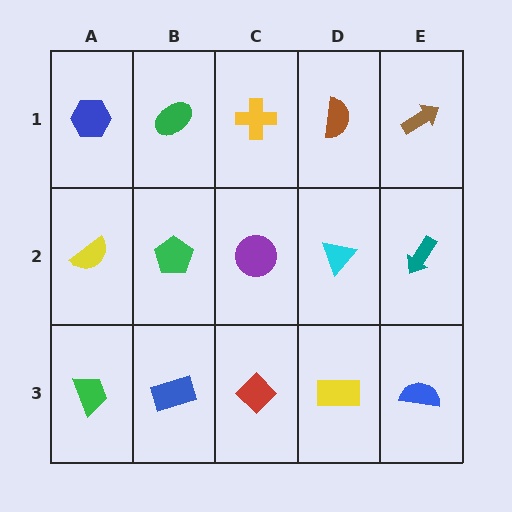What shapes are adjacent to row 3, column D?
A cyan triangle (row 2, column D), a red diamond (row 3, column C), a blue semicircle (row 3, column E).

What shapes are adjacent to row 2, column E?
A brown arrow (row 1, column E), a blue semicircle (row 3, column E), a cyan triangle (row 2, column D).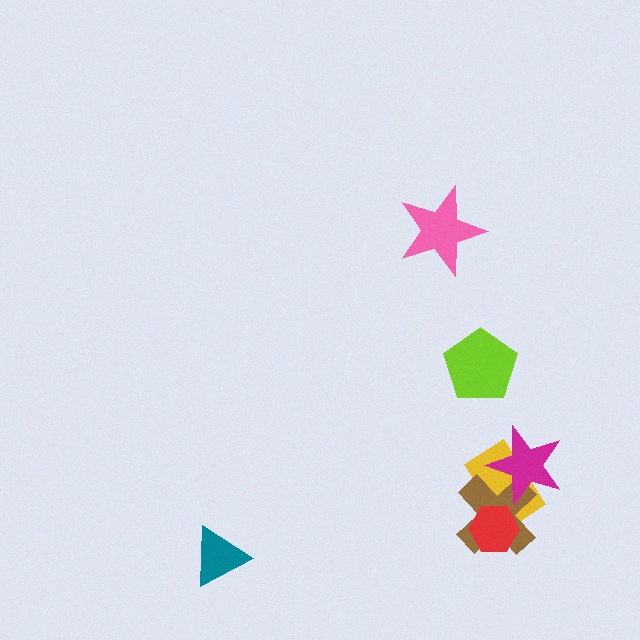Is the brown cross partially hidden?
Yes, it is partially covered by another shape.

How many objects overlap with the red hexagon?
2 objects overlap with the red hexagon.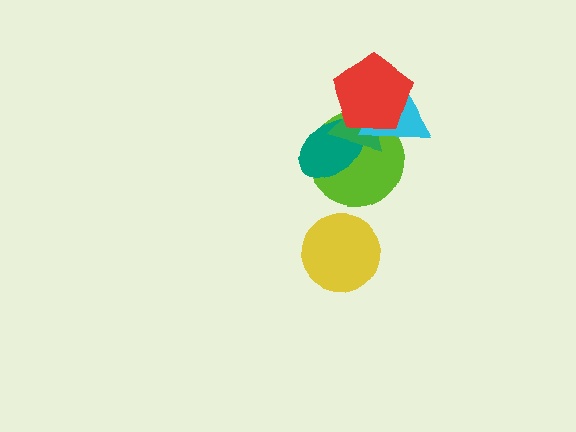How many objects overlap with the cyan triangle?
3 objects overlap with the cyan triangle.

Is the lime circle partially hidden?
Yes, it is partially covered by another shape.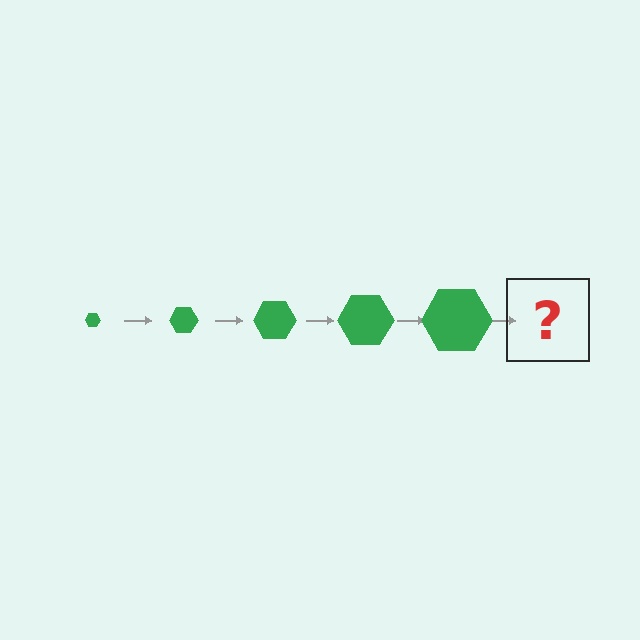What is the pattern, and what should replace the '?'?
The pattern is that the hexagon gets progressively larger each step. The '?' should be a green hexagon, larger than the previous one.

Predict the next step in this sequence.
The next step is a green hexagon, larger than the previous one.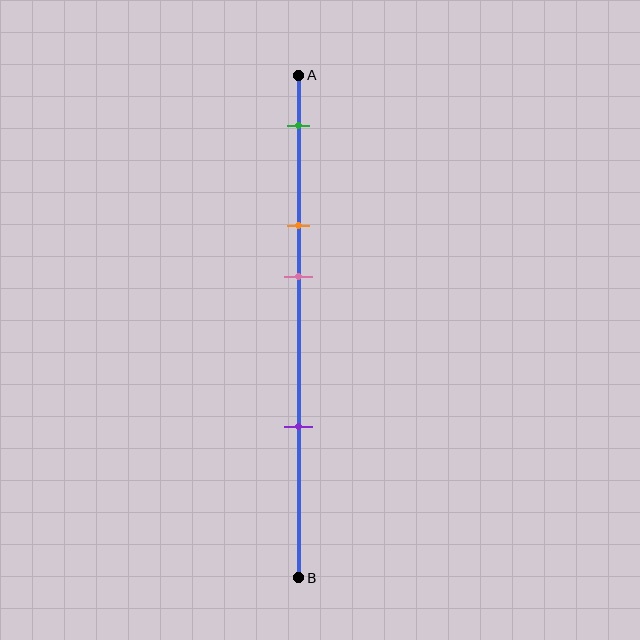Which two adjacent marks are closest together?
The orange and pink marks are the closest adjacent pair.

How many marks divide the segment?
There are 4 marks dividing the segment.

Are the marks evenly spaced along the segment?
No, the marks are not evenly spaced.